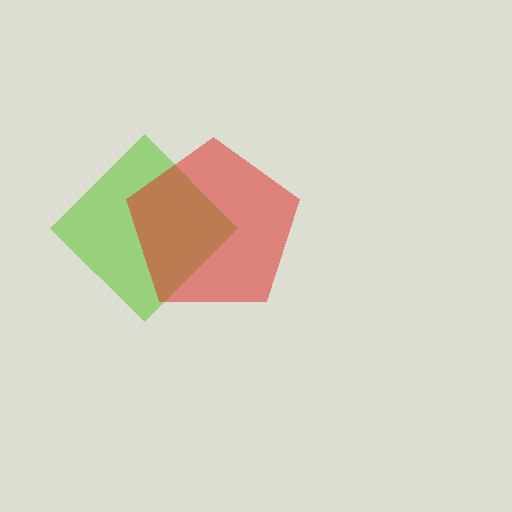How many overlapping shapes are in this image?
There are 2 overlapping shapes in the image.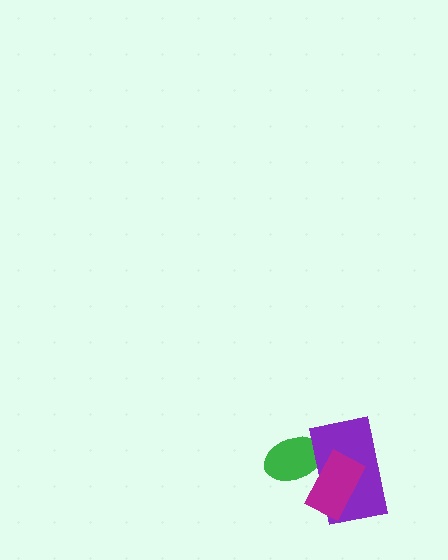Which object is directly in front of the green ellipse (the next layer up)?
The purple rectangle is directly in front of the green ellipse.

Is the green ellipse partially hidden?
Yes, it is partially covered by another shape.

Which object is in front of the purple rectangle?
The magenta rectangle is in front of the purple rectangle.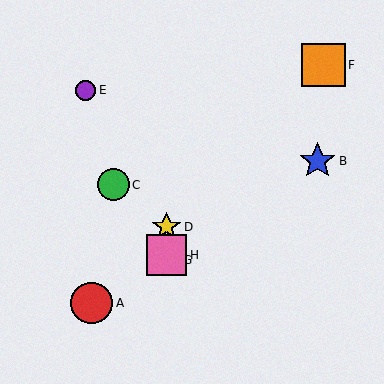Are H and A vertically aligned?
No, H is at x≈167 and A is at x≈92.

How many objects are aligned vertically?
3 objects (D, G, H) are aligned vertically.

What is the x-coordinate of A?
Object A is at x≈92.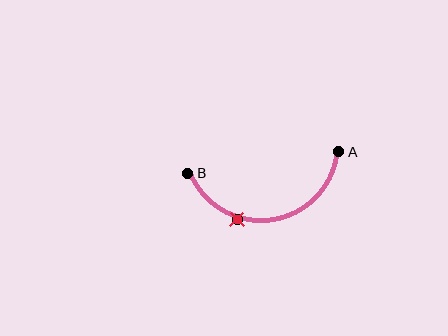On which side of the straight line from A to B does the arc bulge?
The arc bulges below the straight line connecting A and B.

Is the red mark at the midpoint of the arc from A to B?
No. The red mark lies on the arc but is closer to endpoint B. The arc midpoint would be at the point on the curve equidistant along the arc from both A and B.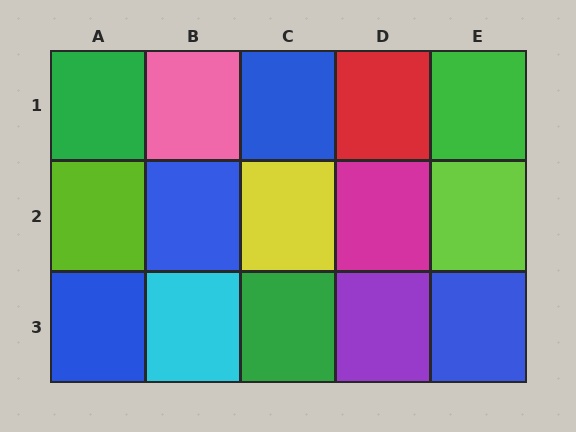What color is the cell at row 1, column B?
Pink.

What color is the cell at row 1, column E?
Green.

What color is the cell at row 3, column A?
Blue.